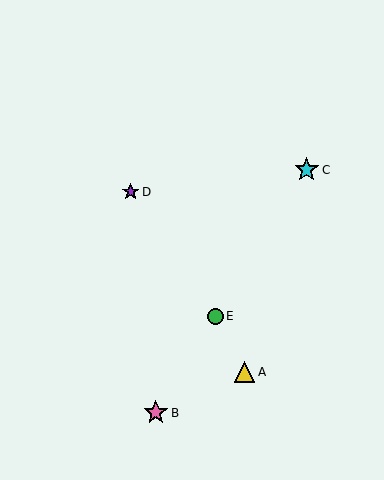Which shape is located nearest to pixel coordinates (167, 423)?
The pink star (labeled B) at (156, 413) is nearest to that location.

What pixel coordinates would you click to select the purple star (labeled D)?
Click at (131, 192) to select the purple star D.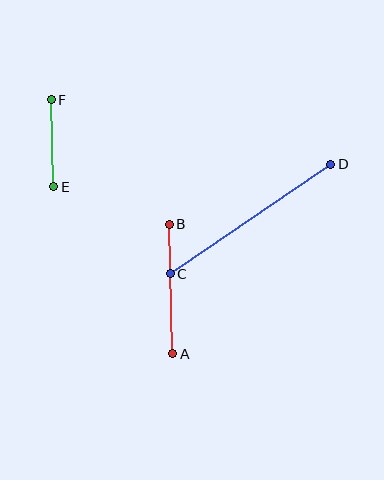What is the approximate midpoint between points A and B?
The midpoint is at approximately (171, 289) pixels.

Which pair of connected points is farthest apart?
Points C and D are farthest apart.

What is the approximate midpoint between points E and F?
The midpoint is at approximately (53, 143) pixels.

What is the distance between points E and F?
The distance is approximately 87 pixels.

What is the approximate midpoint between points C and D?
The midpoint is at approximately (250, 219) pixels.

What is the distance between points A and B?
The distance is approximately 129 pixels.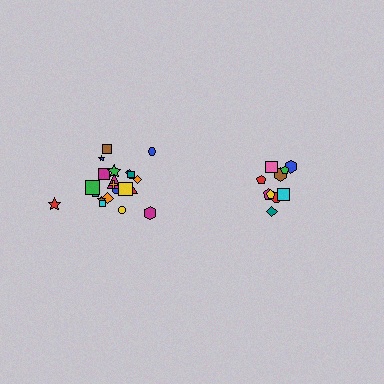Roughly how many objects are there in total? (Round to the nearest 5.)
Roughly 30 objects in total.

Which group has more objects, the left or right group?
The left group.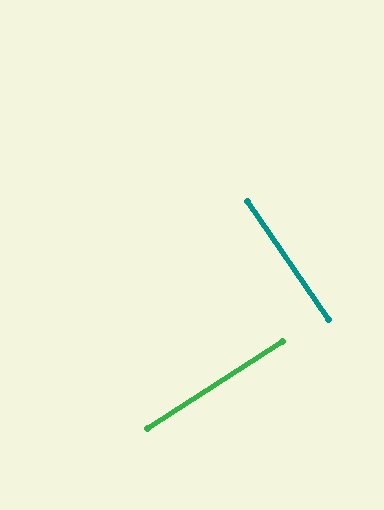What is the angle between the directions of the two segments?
Approximately 88 degrees.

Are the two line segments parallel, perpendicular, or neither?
Perpendicular — they meet at approximately 88°.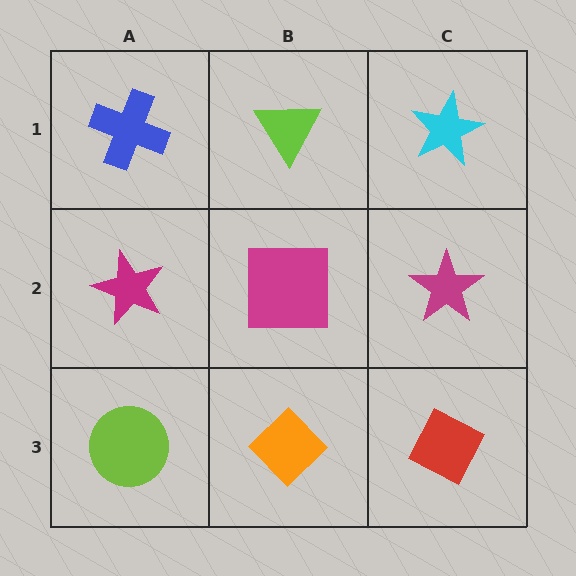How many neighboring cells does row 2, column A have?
3.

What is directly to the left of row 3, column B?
A lime circle.